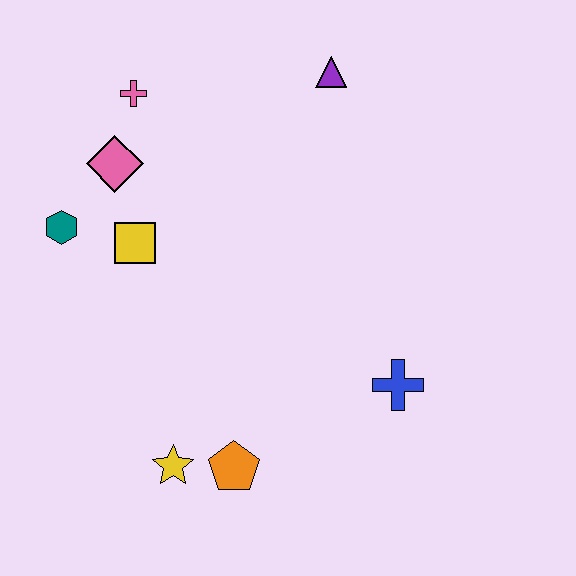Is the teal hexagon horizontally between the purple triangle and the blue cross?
No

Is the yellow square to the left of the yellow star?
Yes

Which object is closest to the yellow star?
The orange pentagon is closest to the yellow star.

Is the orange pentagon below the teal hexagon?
Yes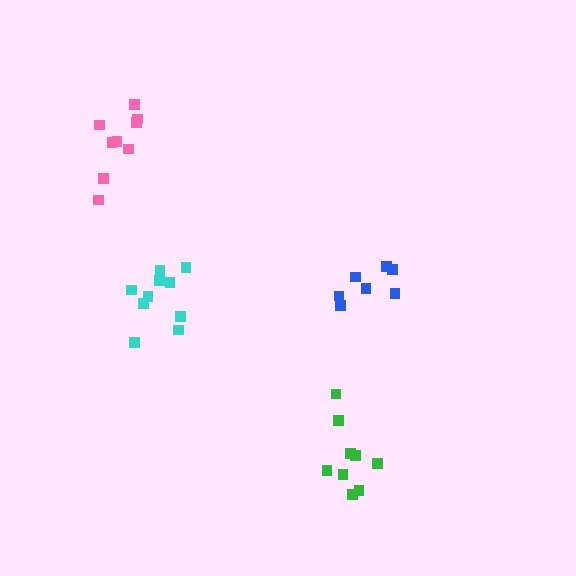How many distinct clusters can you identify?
There are 4 distinct clusters.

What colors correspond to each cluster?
The clusters are colored: blue, cyan, pink, green.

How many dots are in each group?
Group 1: 7 dots, Group 2: 10 dots, Group 3: 9 dots, Group 4: 9 dots (35 total).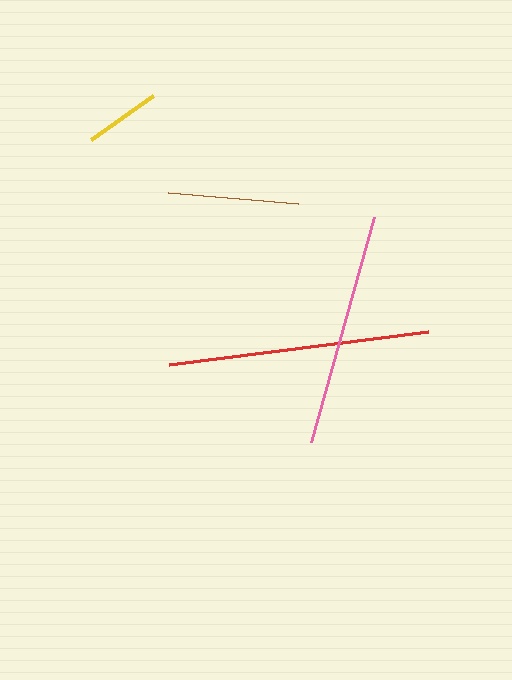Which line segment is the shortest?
The yellow line is the shortest at approximately 75 pixels.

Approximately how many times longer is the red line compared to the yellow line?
The red line is approximately 3.5 times the length of the yellow line.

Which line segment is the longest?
The red line is the longest at approximately 262 pixels.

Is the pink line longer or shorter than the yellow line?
The pink line is longer than the yellow line.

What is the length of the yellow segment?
The yellow segment is approximately 75 pixels long.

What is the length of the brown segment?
The brown segment is approximately 131 pixels long.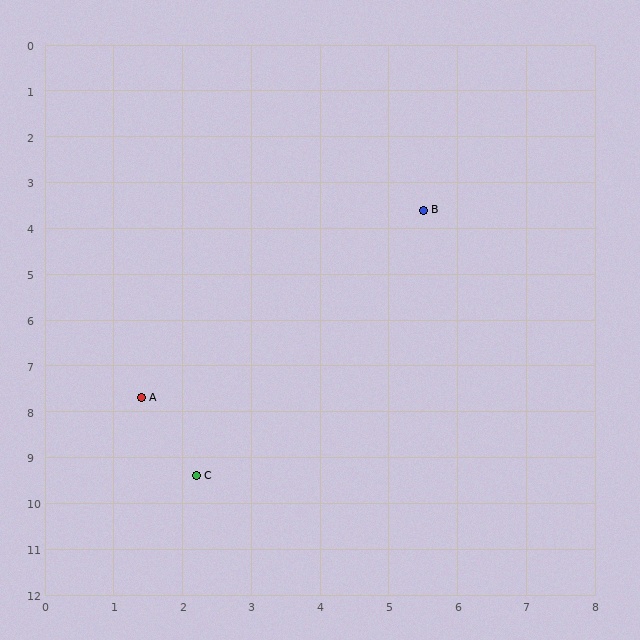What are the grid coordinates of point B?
Point B is at approximately (5.5, 3.6).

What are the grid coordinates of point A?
Point A is at approximately (1.4, 7.7).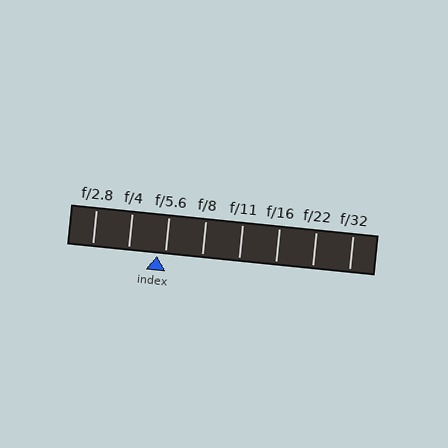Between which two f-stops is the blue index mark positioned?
The index mark is between f/4 and f/5.6.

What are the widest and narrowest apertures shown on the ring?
The widest aperture shown is f/2.8 and the narrowest is f/32.